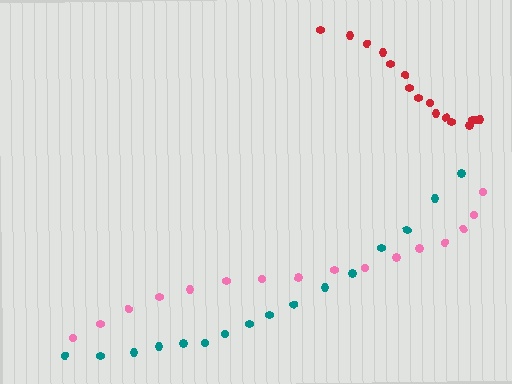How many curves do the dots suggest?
There are 3 distinct paths.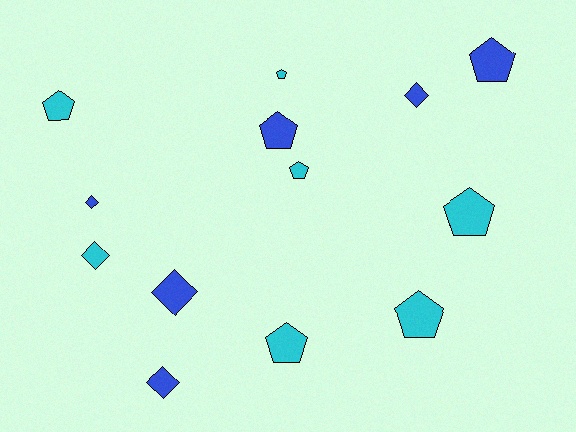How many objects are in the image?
There are 13 objects.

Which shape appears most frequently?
Pentagon, with 8 objects.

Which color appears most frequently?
Cyan, with 7 objects.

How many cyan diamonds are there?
There is 1 cyan diamond.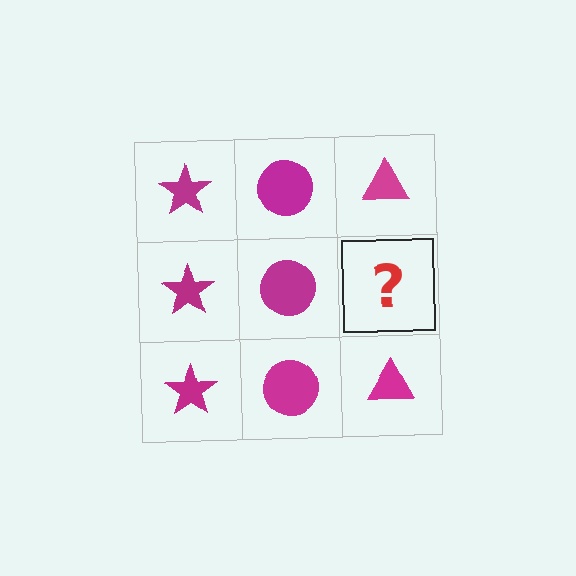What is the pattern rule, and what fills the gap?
The rule is that each column has a consistent shape. The gap should be filled with a magenta triangle.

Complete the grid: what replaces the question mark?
The question mark should be replaced with a magenta triangle.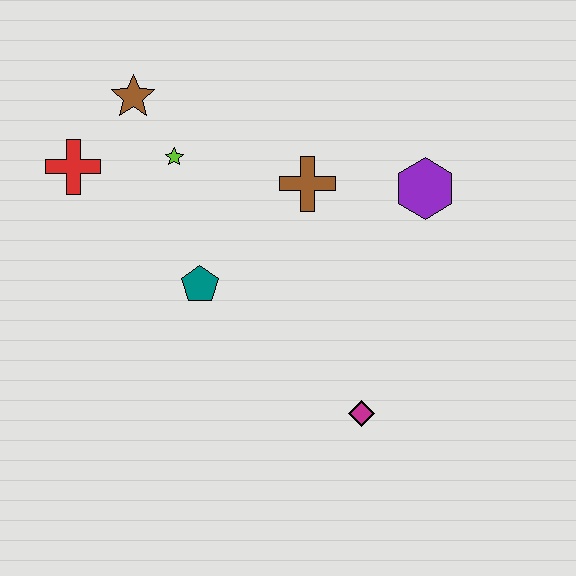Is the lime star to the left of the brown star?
No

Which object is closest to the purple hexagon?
The brown cross is closest to the purple hexagon.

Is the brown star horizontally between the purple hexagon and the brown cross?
No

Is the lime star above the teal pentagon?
Yes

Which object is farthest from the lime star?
The magenta diamond is farthest from the lime star.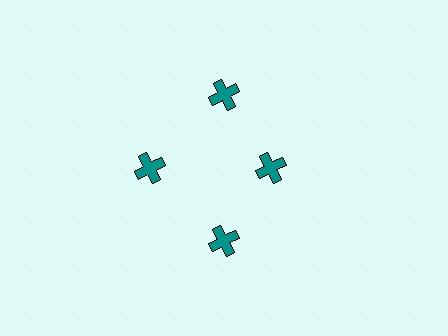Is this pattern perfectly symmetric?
No. The 4 teal crosses are arranged in a ring, but one element near the 3 o'clock position is pulled inward toward the center, breaking the 4-fold rotational symmetry.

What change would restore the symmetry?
The symmetry would be restored by moving it outward, back onto the ring so that all 4 crosses sit at equal angles and equal distance from the center.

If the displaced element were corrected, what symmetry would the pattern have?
It would have 4-fold rotational symmetry — the pattern would map onto itself every 90 degrees.